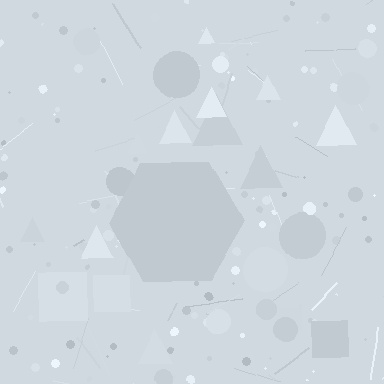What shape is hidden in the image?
A hexagon is hidden in the image.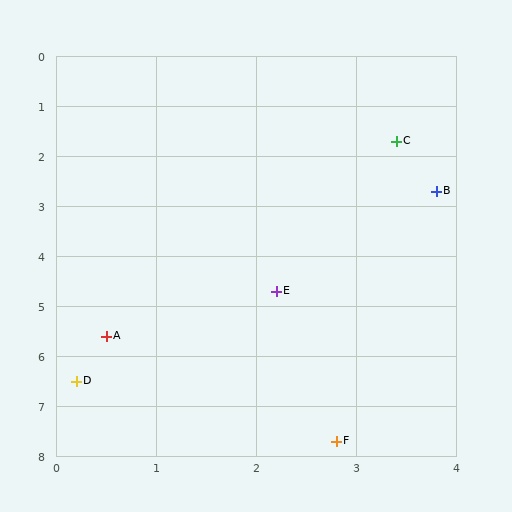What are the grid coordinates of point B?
Point B is at approximately (3.8, 2.7).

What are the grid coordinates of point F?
Point F is at approximately (2.8, 7.7).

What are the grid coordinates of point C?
Point C is at approximately (3.4, 1.7).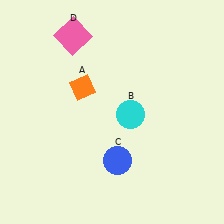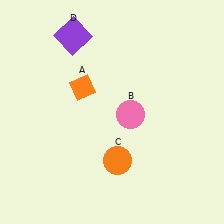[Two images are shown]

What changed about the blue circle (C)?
In Image 1, C is blue. In Image 2, it changed to orange.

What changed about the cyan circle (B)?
In Image 1, B is cyan. In Image 2, it changed to pink.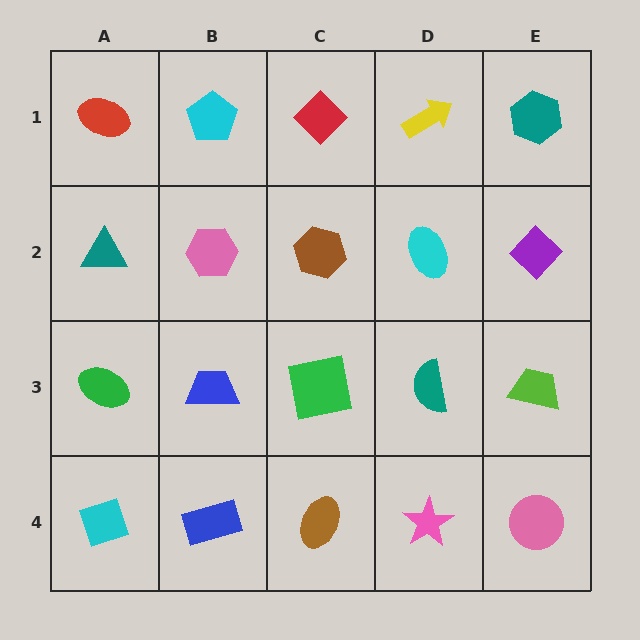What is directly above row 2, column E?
A teal hexagon.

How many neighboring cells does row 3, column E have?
3.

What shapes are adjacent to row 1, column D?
A cyan ellipse (row 2, column D), a red diamond (row 1, column C), a teal hexagon (row 1, column E).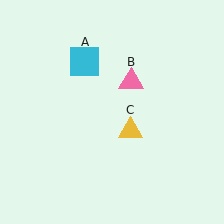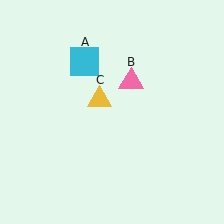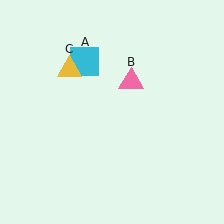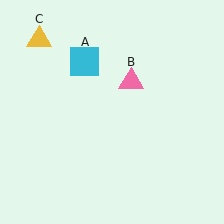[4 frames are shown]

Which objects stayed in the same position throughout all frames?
Cyan square (object A) and pink triangle (object B) remained stationary.